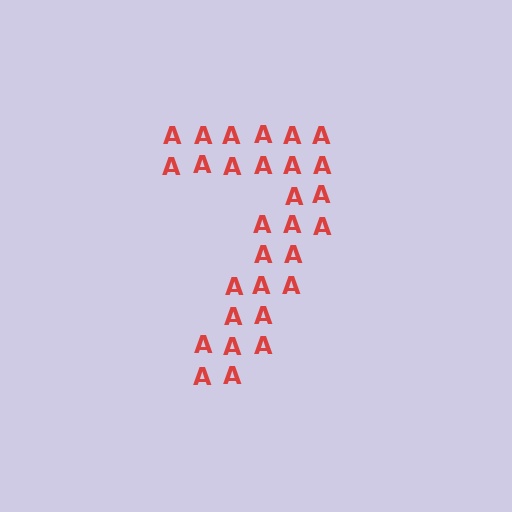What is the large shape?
The large shape is the digit 7.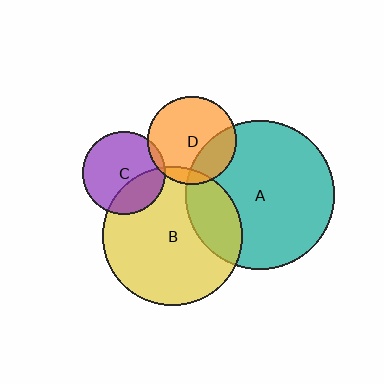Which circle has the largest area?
Circle A (teal).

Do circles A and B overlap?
Yes.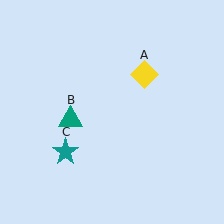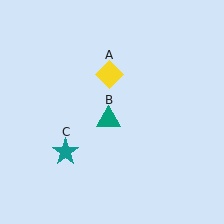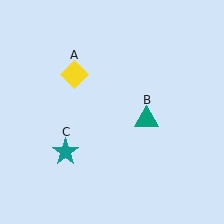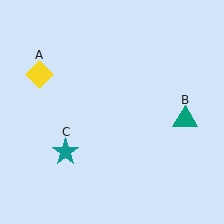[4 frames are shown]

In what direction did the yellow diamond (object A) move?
The yellow diamond (object A) moved left.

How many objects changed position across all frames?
2 objects changed position: yellow diamond (object A), teal triangle (object B).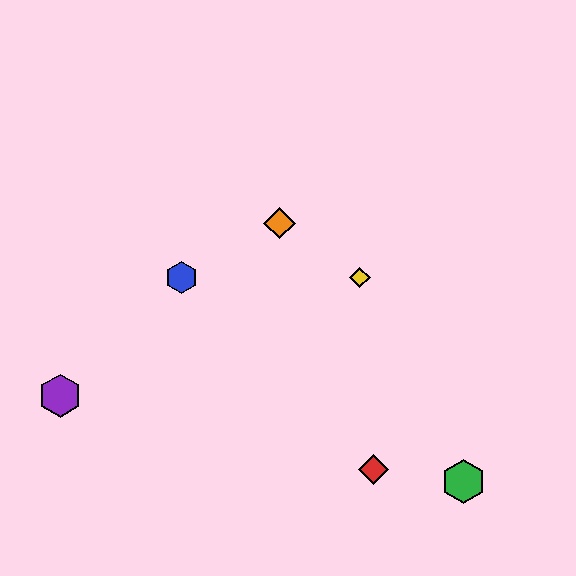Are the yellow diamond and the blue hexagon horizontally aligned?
Yes, both are at y≈278.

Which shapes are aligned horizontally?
The blue hexagon, the yellow diamond are aligned horizontally.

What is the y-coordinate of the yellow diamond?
The yellow diamond is at y≈278.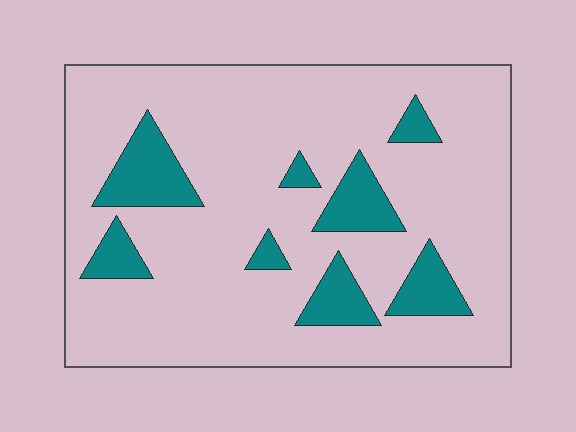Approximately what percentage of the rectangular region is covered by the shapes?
Approximately 15%.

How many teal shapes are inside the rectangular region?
8.